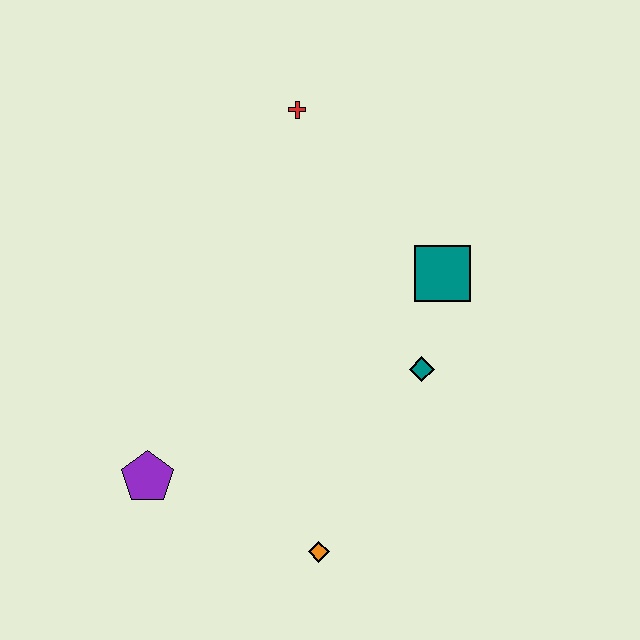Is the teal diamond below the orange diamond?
No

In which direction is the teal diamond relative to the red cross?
The teal diamond is below the red cross.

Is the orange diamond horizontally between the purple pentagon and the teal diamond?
Yes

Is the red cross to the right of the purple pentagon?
Yes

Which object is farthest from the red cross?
The orange diamond is farthest from the red cross.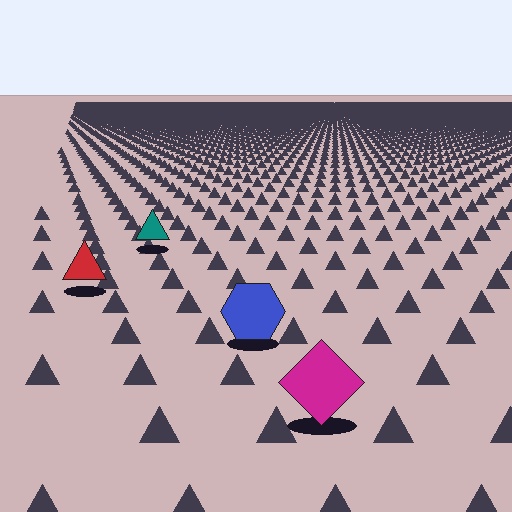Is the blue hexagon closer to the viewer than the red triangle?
Yes. The blue hexagon is closer — you can tell from the texture gradient: the ground texture is coarser near it.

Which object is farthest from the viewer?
The teal triangle is farthest from the viewer. It appears smaller and the ground texture around it is denser.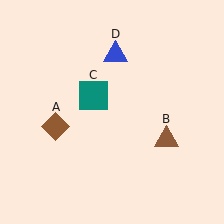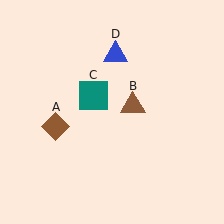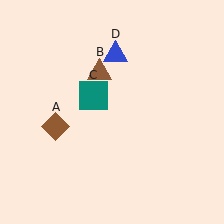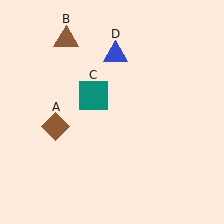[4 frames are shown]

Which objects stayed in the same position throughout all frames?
Brown diamond (object A) and teal square (object C) and blue triangle (object D) remained stationary.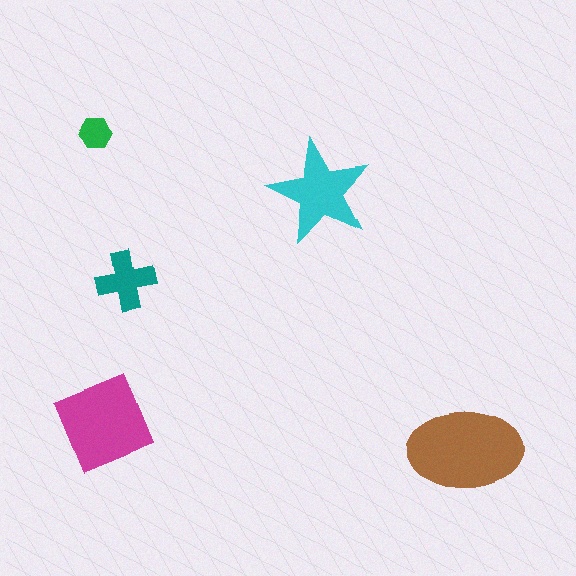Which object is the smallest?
The green hexagon.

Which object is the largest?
The brown ellipse.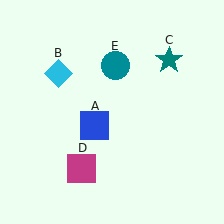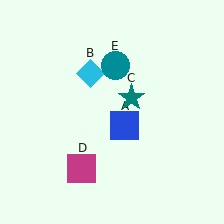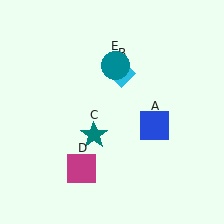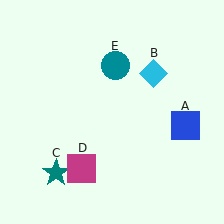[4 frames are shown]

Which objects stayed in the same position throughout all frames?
Magenta square (object D) and teal circle (object E) remained stationary.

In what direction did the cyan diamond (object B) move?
The cyan diamond (object B) moved right.